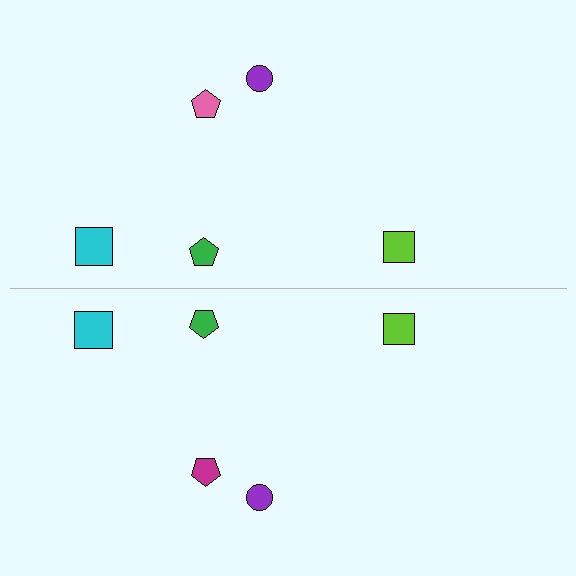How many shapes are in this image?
There are 10 shapes in this image.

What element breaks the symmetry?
The magenta pentagon on the bottom side breaks the symmetry — its mirror counterpart is pink.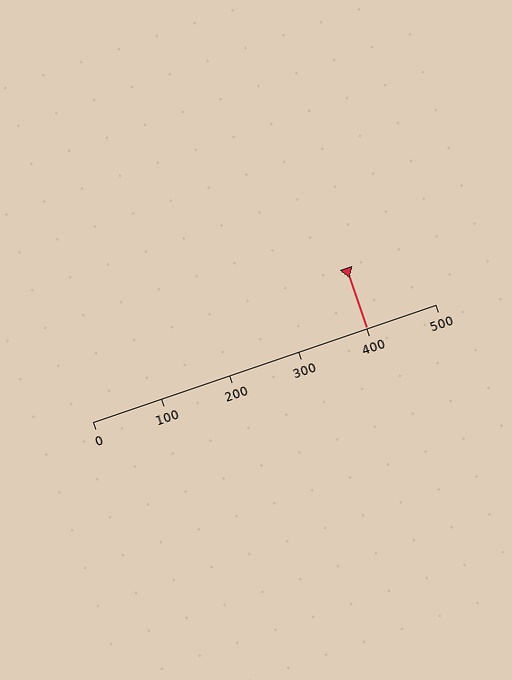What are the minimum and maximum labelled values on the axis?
The axis runs from 0 to 500.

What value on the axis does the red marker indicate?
The marker indicates approximately 400.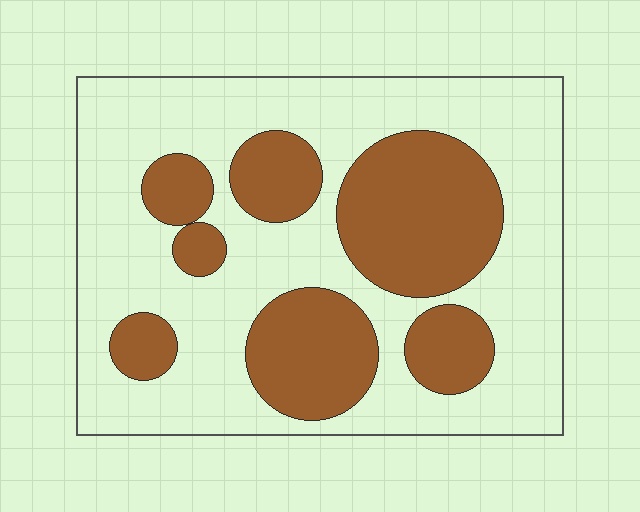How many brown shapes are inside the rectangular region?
7.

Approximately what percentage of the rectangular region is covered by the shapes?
Approximately 35%.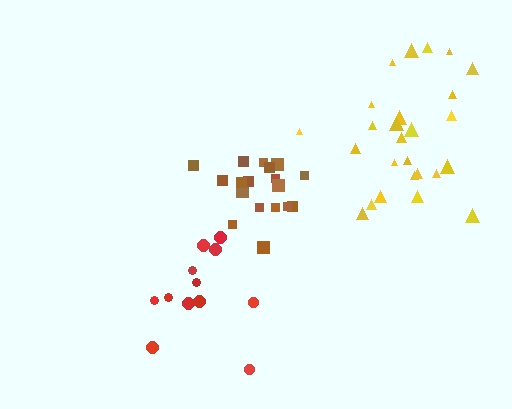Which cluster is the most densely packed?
Brown.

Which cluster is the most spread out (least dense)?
Red.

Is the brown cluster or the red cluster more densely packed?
Brown.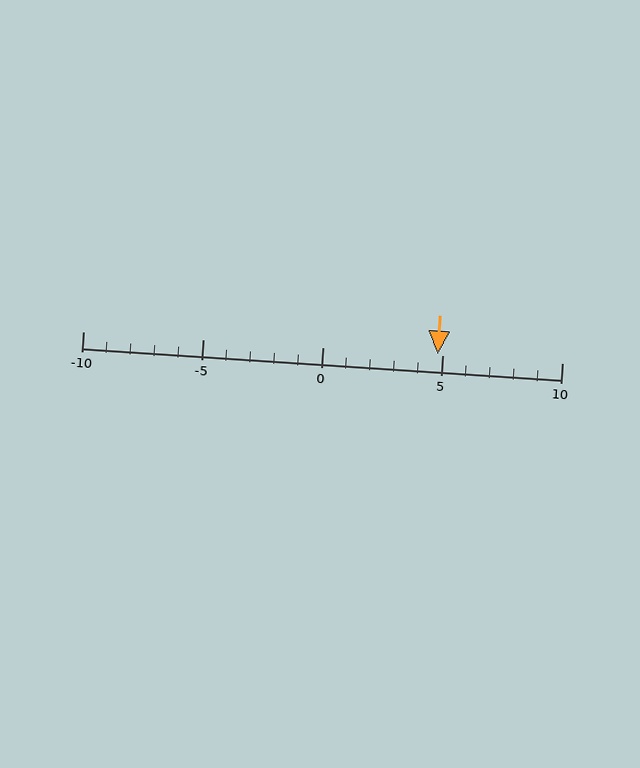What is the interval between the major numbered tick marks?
The major tick marks are spaced 5 units apart.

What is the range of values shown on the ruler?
The ruler shows values from -10 to 10.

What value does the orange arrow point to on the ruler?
The orange arrow points to approximately 5.